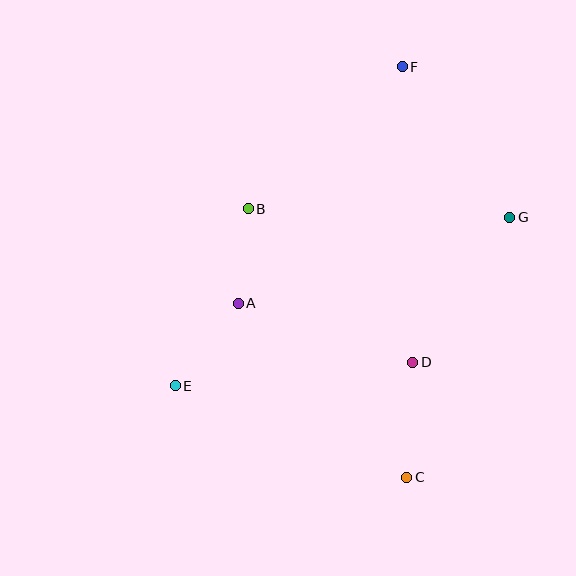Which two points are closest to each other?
Points A and B are closest to each other.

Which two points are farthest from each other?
Points C and F are farthest from each other.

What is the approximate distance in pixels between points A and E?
The distance between A and E is approximately 103 pixels.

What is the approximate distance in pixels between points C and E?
The distance between C and E is approximately 249 pixels.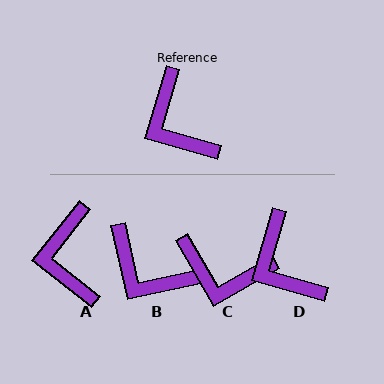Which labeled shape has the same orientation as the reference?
D.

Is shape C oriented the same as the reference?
No, it is off by about 46 degrees.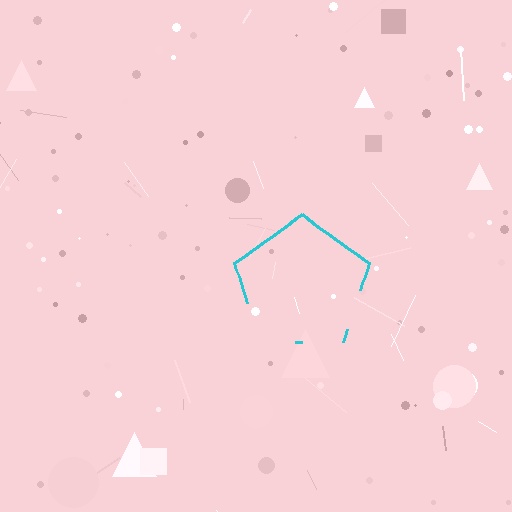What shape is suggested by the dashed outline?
The dashed outline suggests a pentagon.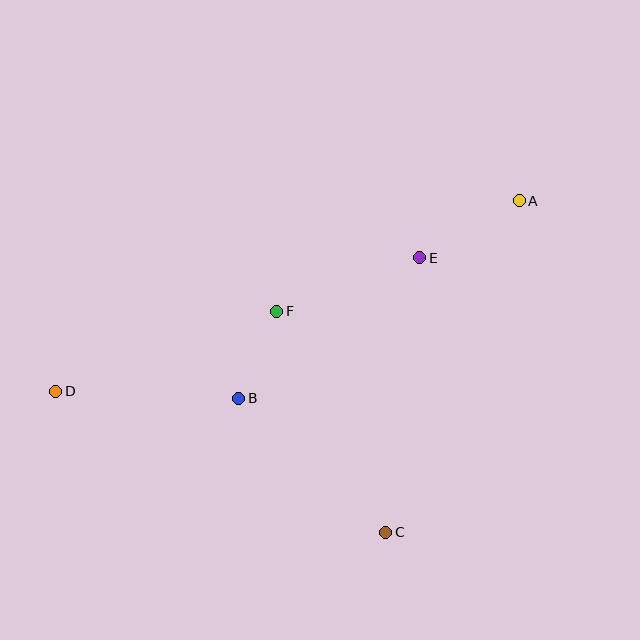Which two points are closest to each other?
Points B and F are closest to each other.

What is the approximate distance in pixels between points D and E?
The distance between D and E is approximately 388 pixels.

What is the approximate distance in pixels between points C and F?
The distance between C and F is approximately 246 pixels.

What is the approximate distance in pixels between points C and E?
The distance between C and E is approximately 277 pixels.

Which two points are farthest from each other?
Points A and D are farthest from each other.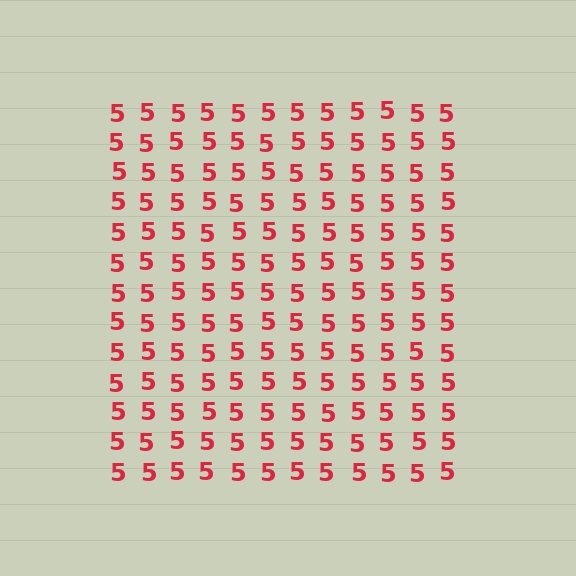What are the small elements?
The small elements are digit 5's.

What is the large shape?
The large shape is a square.